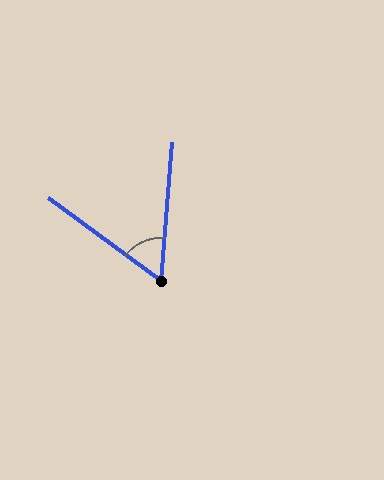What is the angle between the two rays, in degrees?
Approximately 58 degrees.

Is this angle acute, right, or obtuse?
It is acute.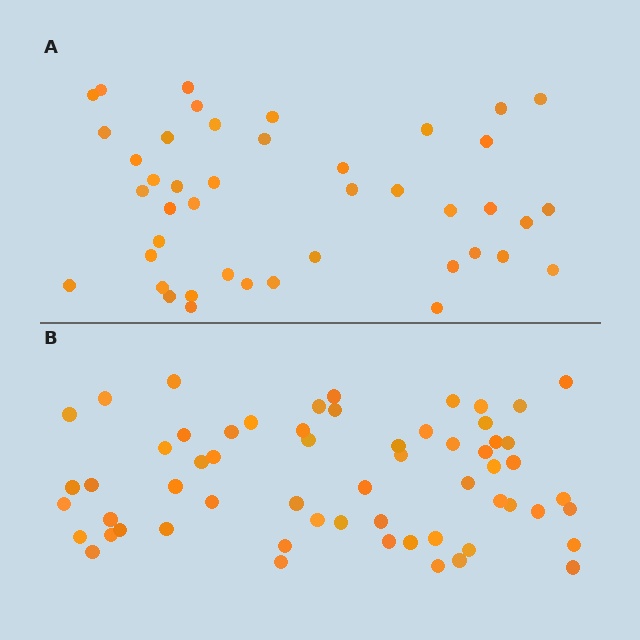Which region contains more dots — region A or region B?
Region B (the bottom region) has more dots.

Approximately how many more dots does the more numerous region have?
Region B has approximately 15 more dots than region A.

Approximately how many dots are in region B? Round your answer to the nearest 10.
About 60 dots.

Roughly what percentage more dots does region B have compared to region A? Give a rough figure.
About 40% more.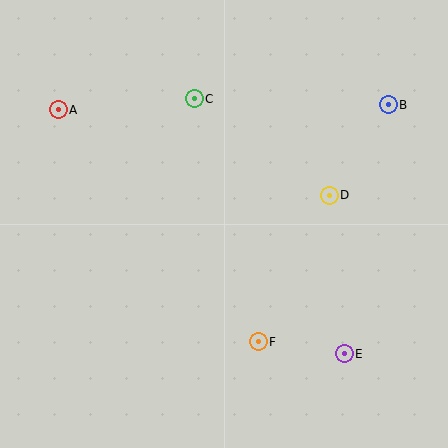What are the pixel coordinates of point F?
Point F is at (258, 342).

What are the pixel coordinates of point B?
Point B is at (388, 105).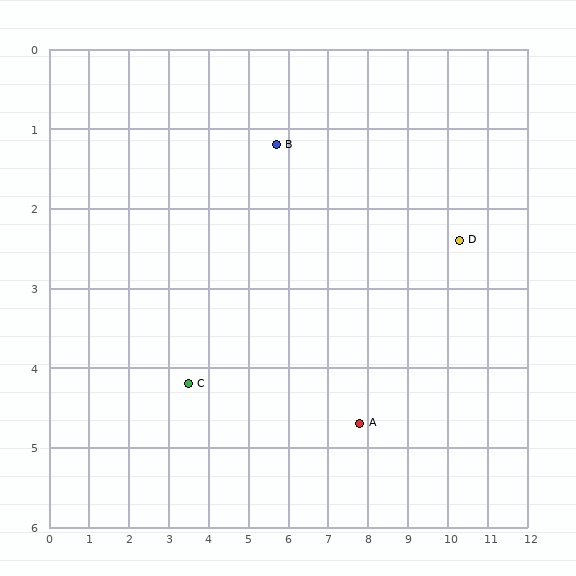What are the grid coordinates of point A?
Point A is at approximately (7.8, 4.7).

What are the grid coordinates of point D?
Point D is at approximately (10.3, 2.4).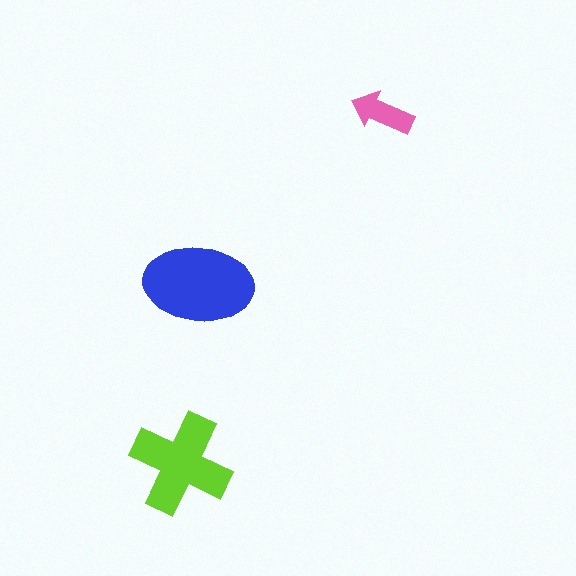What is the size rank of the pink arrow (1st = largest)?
3rd.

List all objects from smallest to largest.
The pink arrow, the lime cross, the blue ellipse.